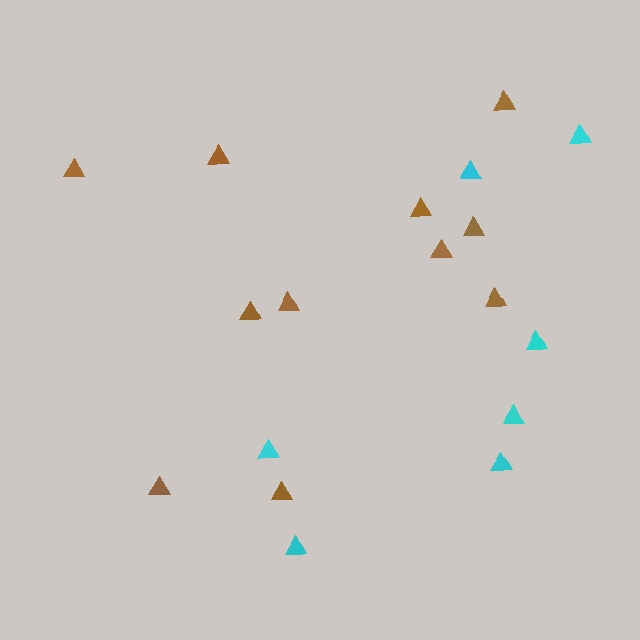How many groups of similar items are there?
There are 2 groups: one group of brown triangles (11) and one group of cyan triangles (7).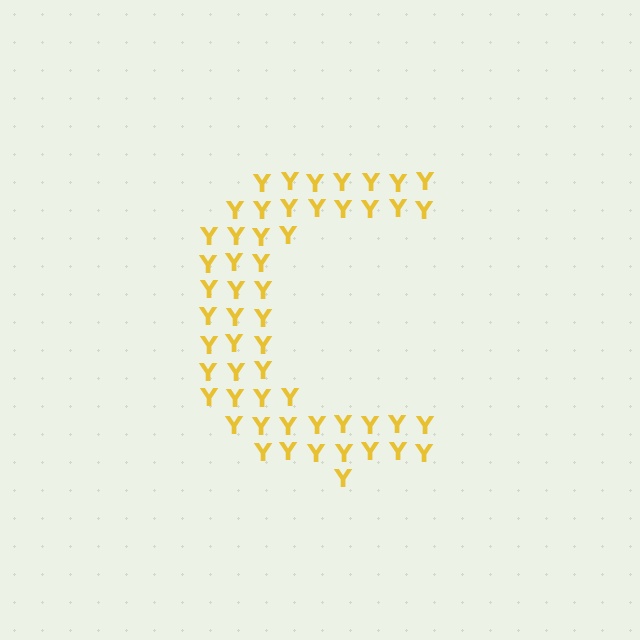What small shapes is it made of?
It is made of small letter Y's.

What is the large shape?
The large shape is the letter C.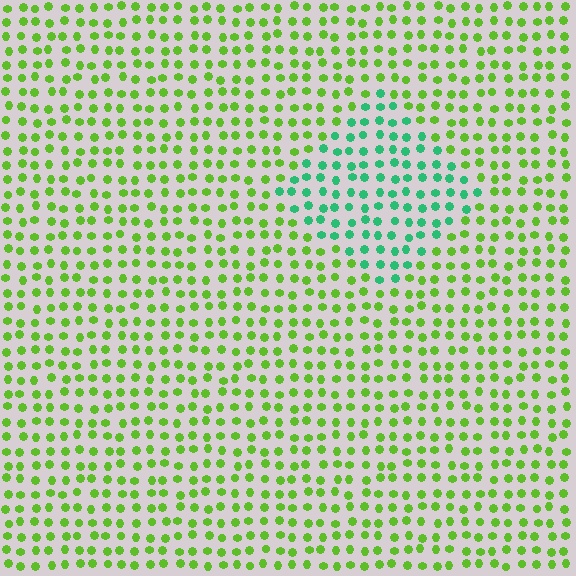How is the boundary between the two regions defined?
The boundary is defined purely by a slight shift in hue (about 51 degrees). Spacing, size, and orientation are identical on both sides.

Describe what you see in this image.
The image is filled with small lime elements in a uniform arrangement. A diamond-shaped region is visible where the elements are tinted to a slightly different hue, forming a subtle color boundary.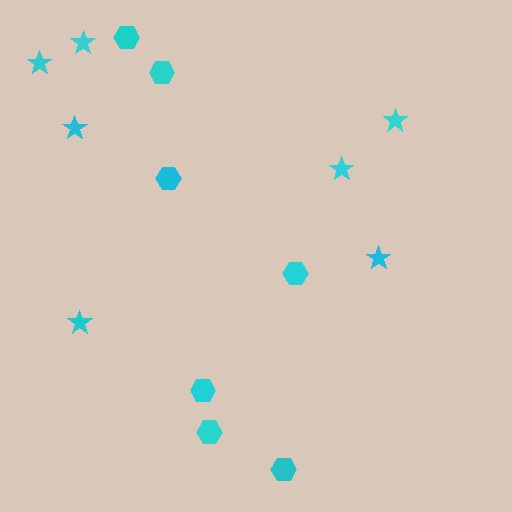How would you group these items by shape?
There are 2 groups: one group of stars (7) and one group of hexagons (7).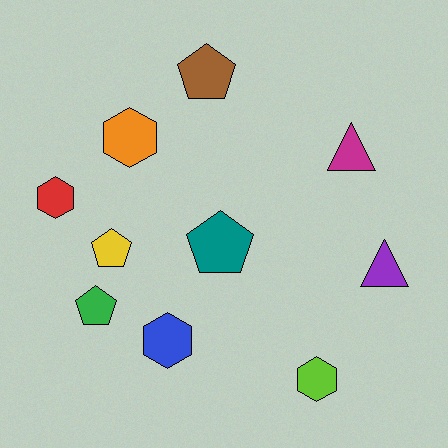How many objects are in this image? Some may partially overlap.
There are 10 objects.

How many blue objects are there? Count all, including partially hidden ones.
There is 1 blue object.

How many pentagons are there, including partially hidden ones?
There are 4 pentagons.